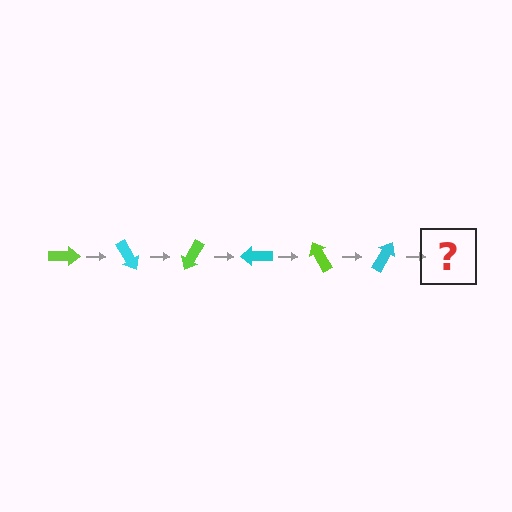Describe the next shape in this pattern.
It should be a lime arrow, rotated 360 degrees from the start.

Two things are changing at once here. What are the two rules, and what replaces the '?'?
The two rules are that it rotates 60 degrees each step and the color cycles through lime and cyan. The '?' should be a lime arrow, rotated 360 degrees from the start.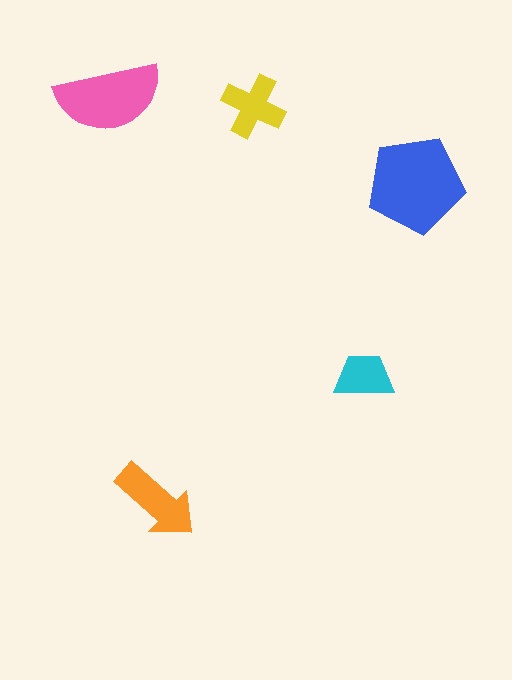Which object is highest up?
The pink semicircle is topmost.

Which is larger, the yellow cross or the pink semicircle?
The pink semicircle.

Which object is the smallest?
The cyan trapezoid.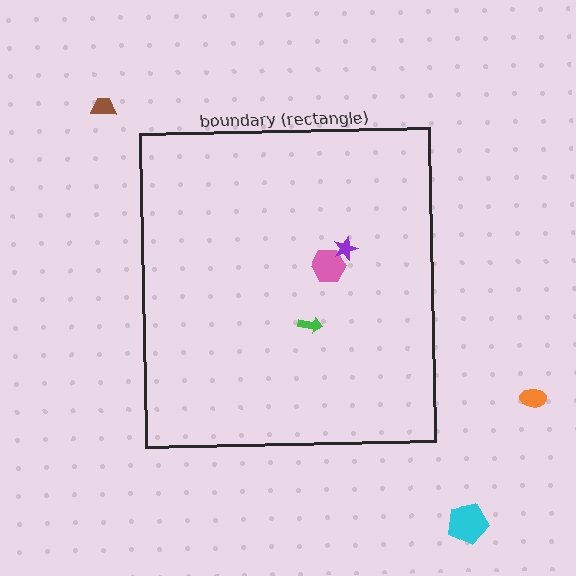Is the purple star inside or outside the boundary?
Inside.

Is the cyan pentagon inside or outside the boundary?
Outside.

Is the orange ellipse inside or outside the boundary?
Outside.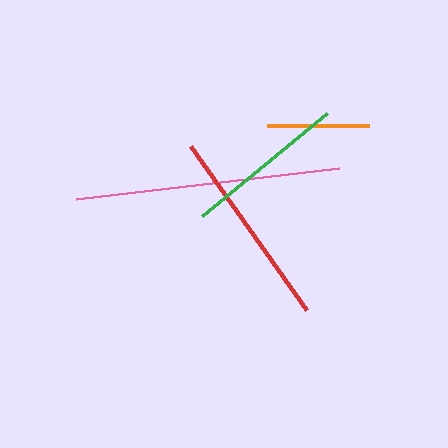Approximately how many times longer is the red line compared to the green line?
The red line is approximately 1.2 times the length of the green line.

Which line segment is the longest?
The pink line is the longest at approximately 264 pixels.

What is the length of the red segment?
The red segment is approximately 201 pixels long.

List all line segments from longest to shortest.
From longest to shortest: pink, red, green, orange.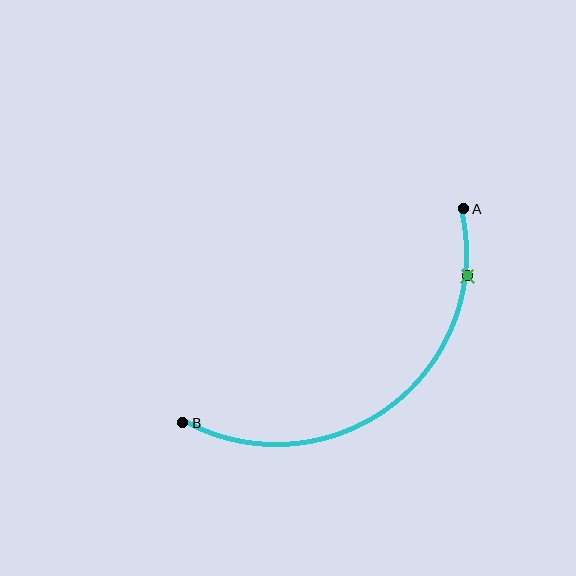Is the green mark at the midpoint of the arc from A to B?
No. The green mark lies on the arc but is closer to endpoint A. The arc midpoint would be at the point on the curve equidistant along the arc from both A and B.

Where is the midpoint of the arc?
The arc midpoint is the point on the curve farthest from the straight line joining A and B. It sits below and to the right of that line.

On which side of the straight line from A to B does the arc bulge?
The arc bulges below and to the right of the straight line connecting A and B.